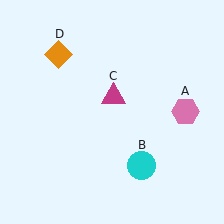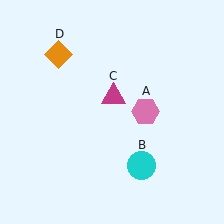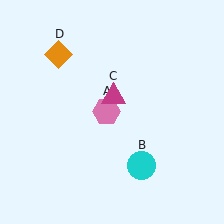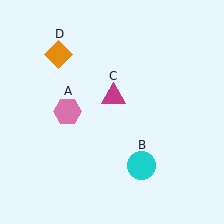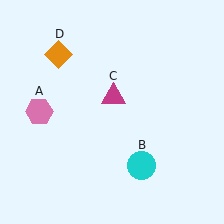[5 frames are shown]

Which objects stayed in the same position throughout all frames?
Cyan circle (object B) and magenta triangle (object C) and orange diamond (object D) remained stationary.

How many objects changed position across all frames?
1 object changed position: pink hexagon (object A).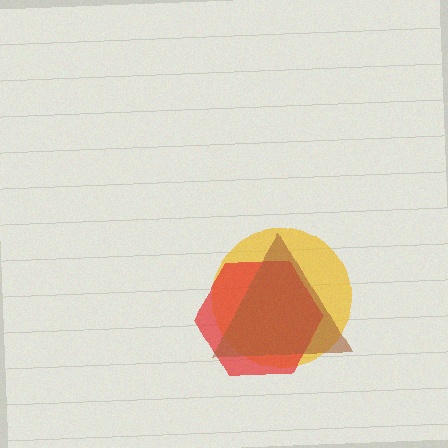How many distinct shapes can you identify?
There are 3 distinct shapes: a yellow circle, a red hexagon, a brown triangle.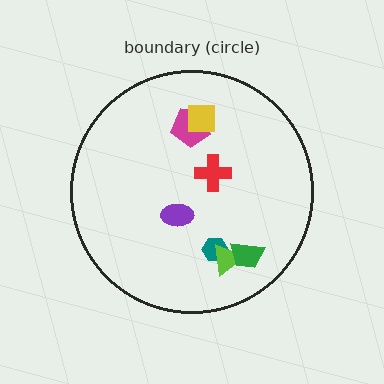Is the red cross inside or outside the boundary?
Inside.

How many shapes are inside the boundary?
7 inside, 0 outside.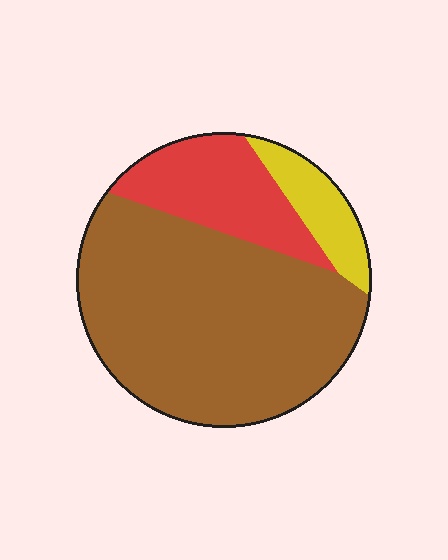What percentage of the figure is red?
Red takes up about one fifth (1/5) of the figure.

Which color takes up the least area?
Yellow, at roughly 10%.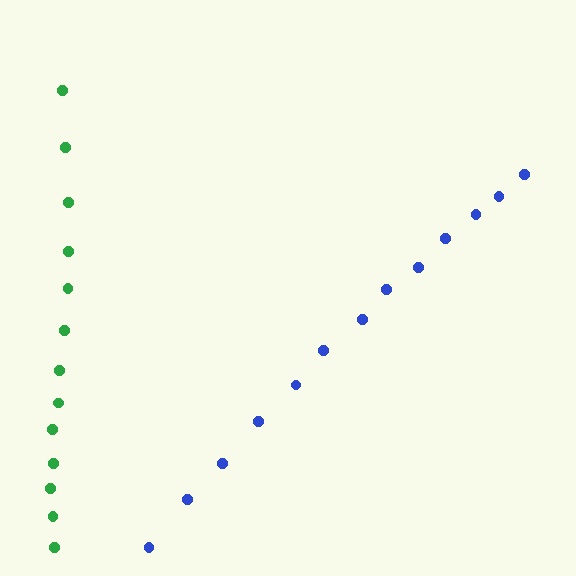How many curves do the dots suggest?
There are 2 distinct paths.